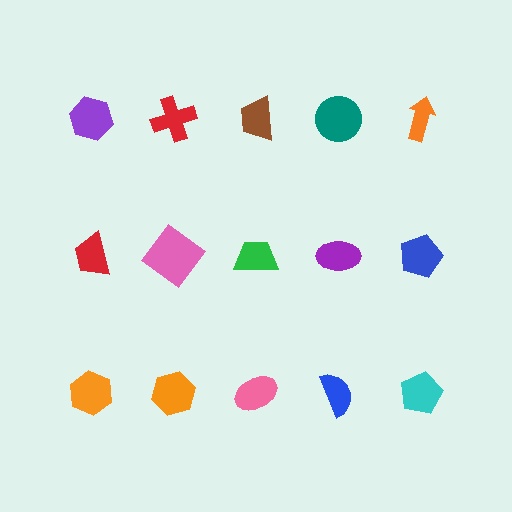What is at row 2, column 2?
A pink diamond.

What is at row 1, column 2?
A red cross.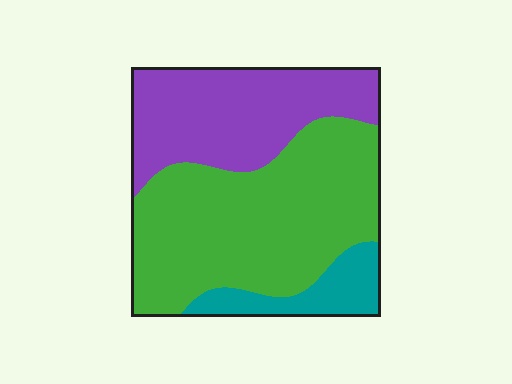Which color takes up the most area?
Green, at roughly 55%.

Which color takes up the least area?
Teal, at roughly 10%.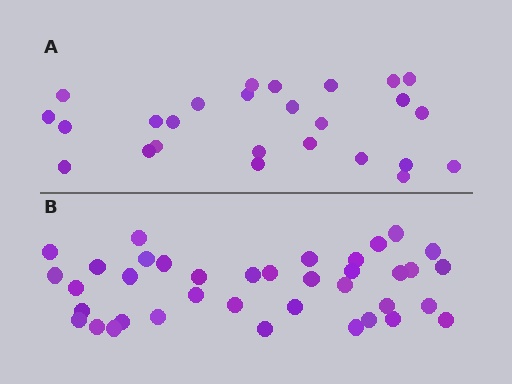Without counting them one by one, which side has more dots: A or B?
Region B (the bottom region) has more dots.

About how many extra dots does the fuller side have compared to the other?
Region B has roughly 12 or so more dots than region A.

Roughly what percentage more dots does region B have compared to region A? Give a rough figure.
About 45% more.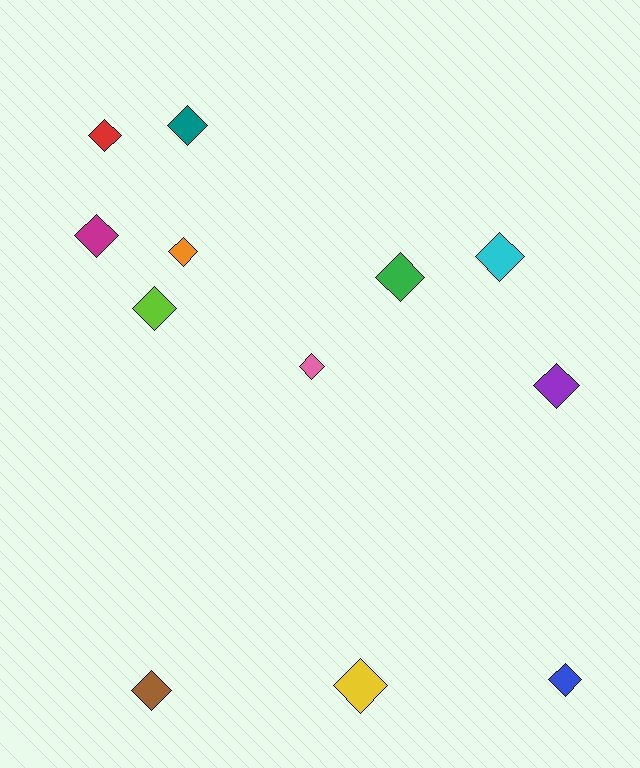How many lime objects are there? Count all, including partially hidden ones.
There is 1 lime object.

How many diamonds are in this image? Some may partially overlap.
There are 12 diamonds.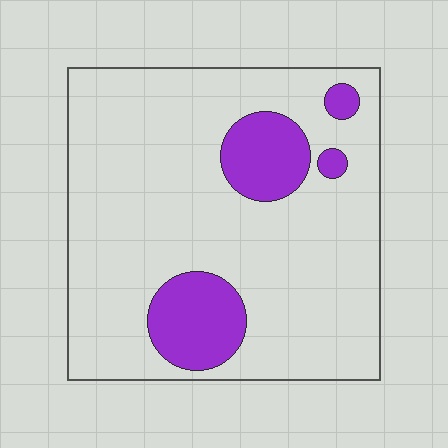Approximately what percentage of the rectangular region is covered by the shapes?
Approximately 15%.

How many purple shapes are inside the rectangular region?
4.